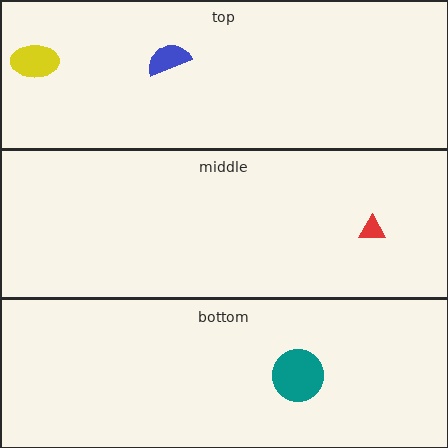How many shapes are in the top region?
2.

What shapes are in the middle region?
The red triangle.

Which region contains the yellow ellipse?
The top region.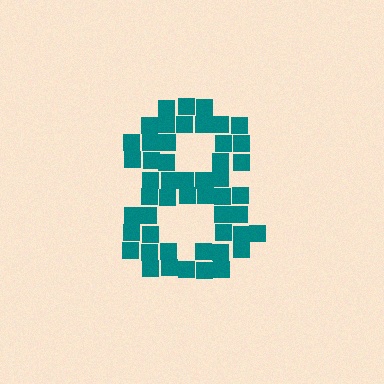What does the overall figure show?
The overall figure shows the digit 8.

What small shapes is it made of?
It is made of small squares.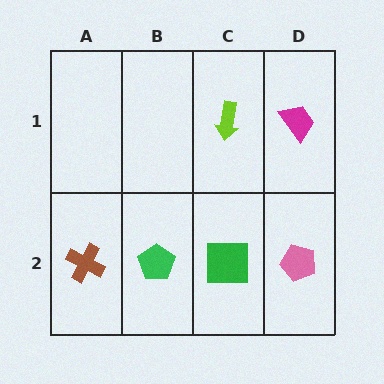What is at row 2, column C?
A green square.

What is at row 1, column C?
A lime arrow.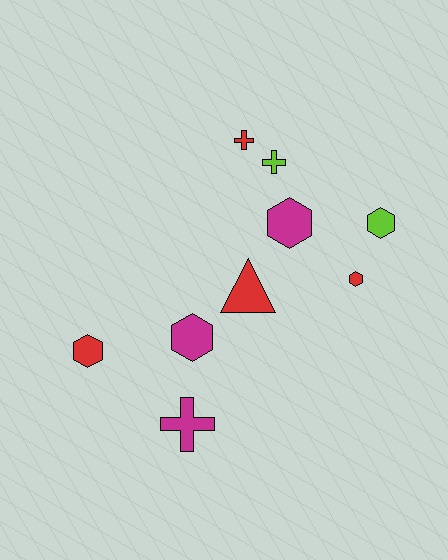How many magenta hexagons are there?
There are 2 magenta hexagons.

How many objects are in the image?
There are 9 objects.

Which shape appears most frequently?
Hexagon, with 5 objects.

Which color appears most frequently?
Red, with 4 objects.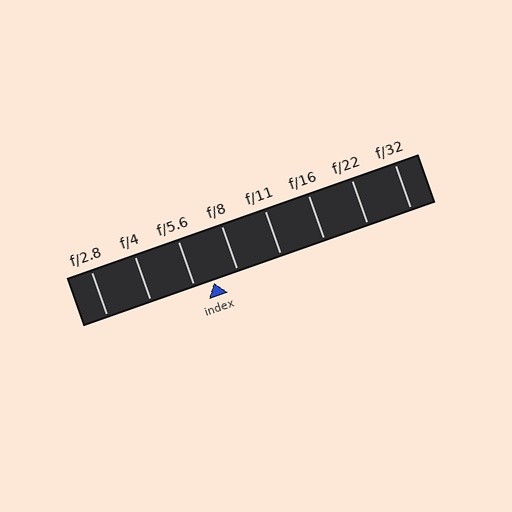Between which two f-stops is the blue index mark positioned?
The index mark is between f/5.6 and f/8.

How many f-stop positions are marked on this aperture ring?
There are 8 f-stop positions marked.